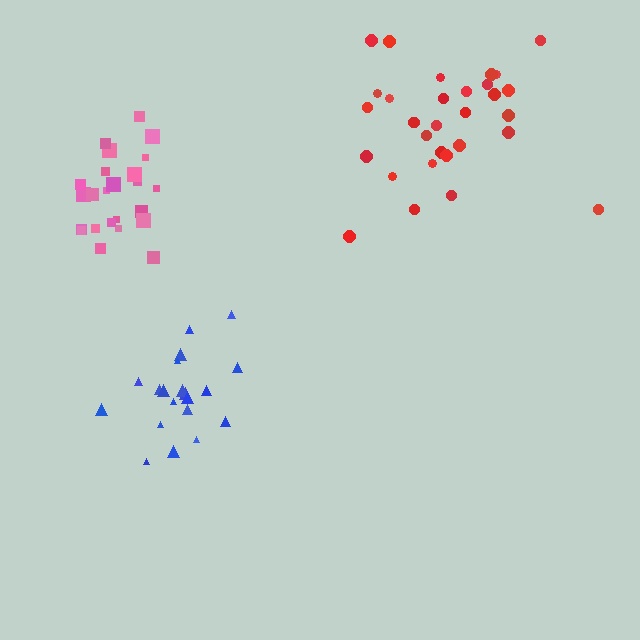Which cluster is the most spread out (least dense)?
Red.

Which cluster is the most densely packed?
Pink.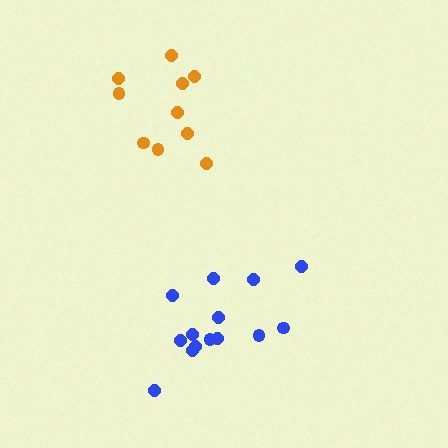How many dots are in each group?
Group 1: 14 dots, Group 2: 10 dots (24 total).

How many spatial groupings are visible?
There are 2 spatial groupings.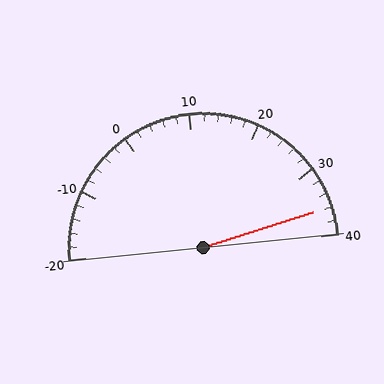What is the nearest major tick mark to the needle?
The nearest major tick mark is 40.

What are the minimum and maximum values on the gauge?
The gauge ranges from -20 to 40.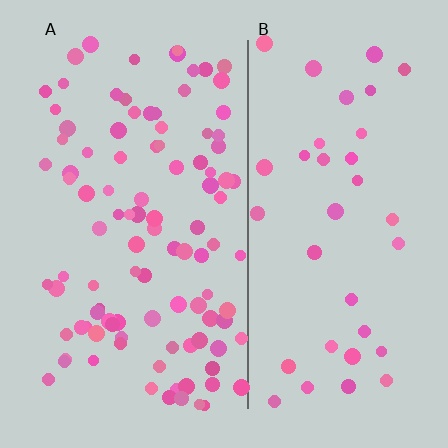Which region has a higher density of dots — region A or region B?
A (the left).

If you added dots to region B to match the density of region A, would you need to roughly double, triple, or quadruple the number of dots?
Approximately triple.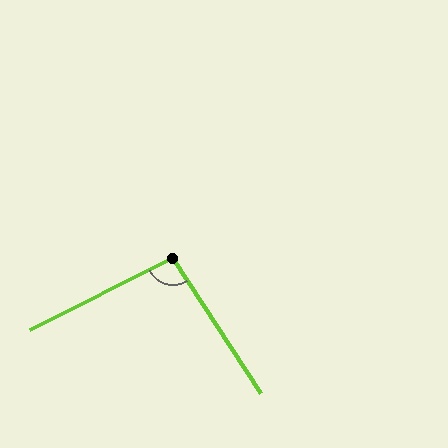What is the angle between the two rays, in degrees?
Approximately 97 degrees.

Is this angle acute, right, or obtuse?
It is obtuse.